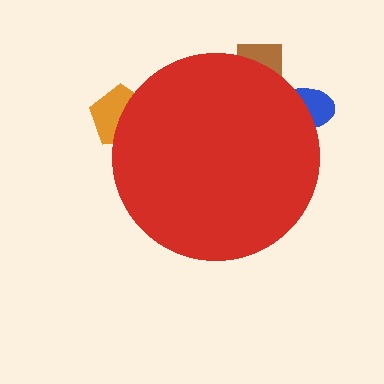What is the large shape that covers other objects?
A red circle.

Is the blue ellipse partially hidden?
Yes, the blue ellipse is partially hidden behind the red circle.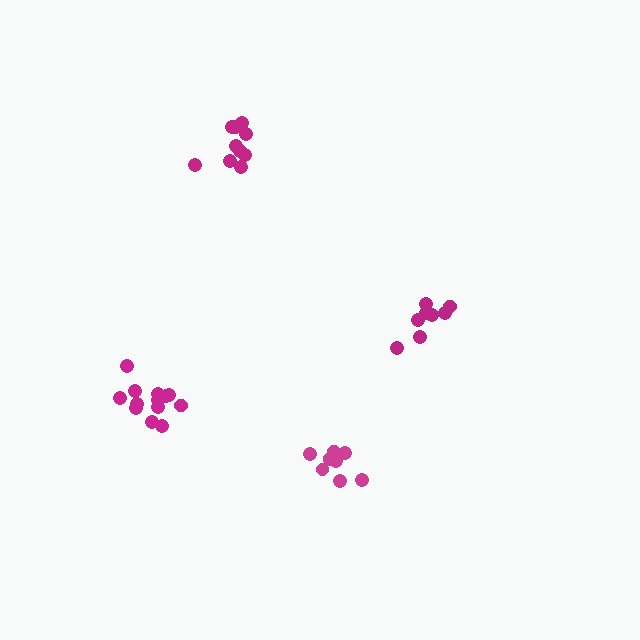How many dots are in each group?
Group 1: 8 dots, Group 2: 11 dots, Group 3: 13 dots, Group 4: 8 dots (40 total).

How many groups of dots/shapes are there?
There are 4 groups.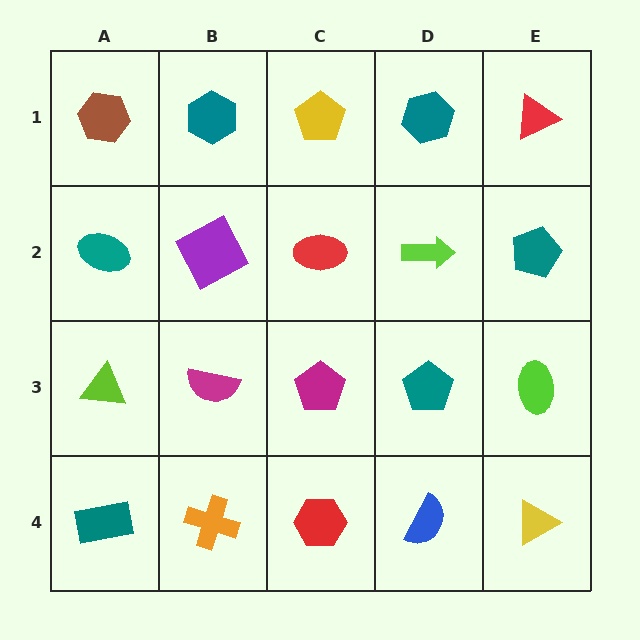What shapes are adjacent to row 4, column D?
A teal pentagon (row 3, column D), a red hexagon (row 4, column C), a yellow triangle (row 4, column E).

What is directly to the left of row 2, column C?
A purple square.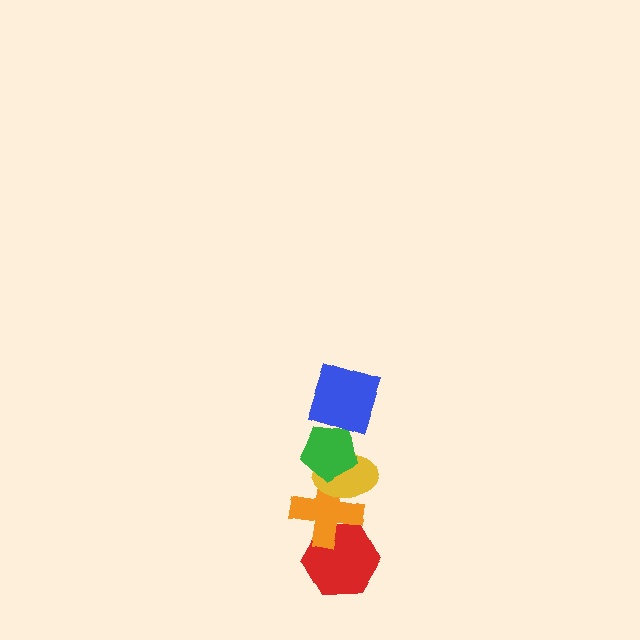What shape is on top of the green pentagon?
The blue square is on top of the green pentagon.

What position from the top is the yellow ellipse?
The yellow ellipse is 3rd from the top.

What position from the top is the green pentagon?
The green pentagon is 2nd from the top.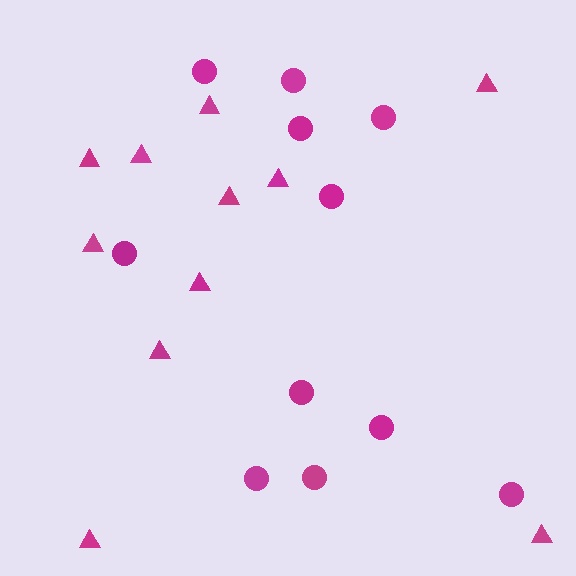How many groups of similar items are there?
There are 2 groups: one group of circles (11) and one group of triangles (11).